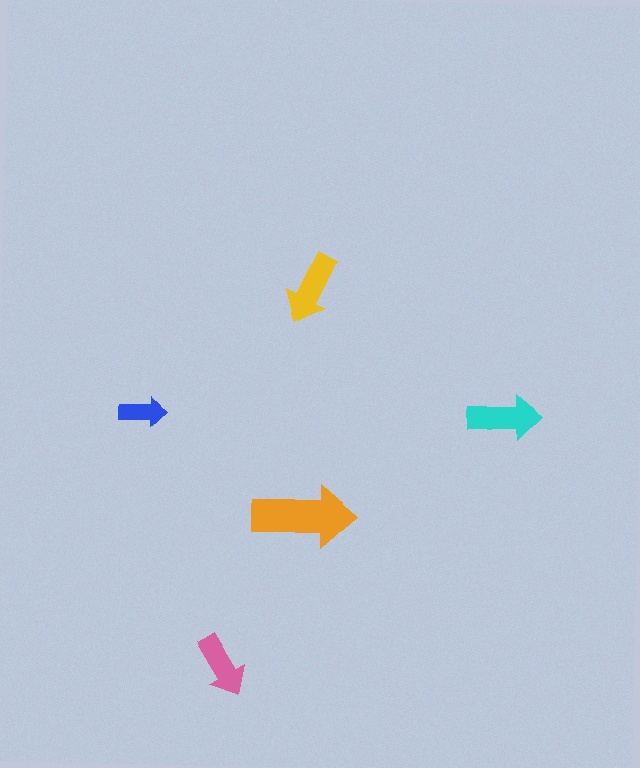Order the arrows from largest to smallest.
the orange one, the cyan one, the yellow one, the pink one, the blue one.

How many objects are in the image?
There are 5 objects in the image.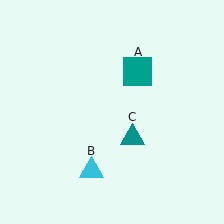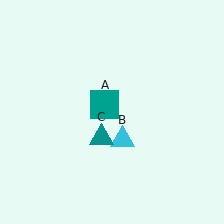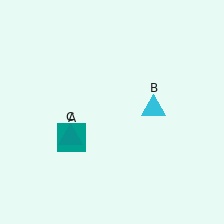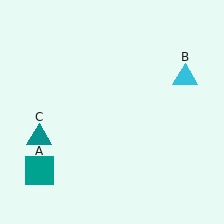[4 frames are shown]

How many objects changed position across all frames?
3 objects changed position: teal square (object A), cyan triangle (object B), teal triangle (object C).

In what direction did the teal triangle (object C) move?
The teal triangle (object C) moved left.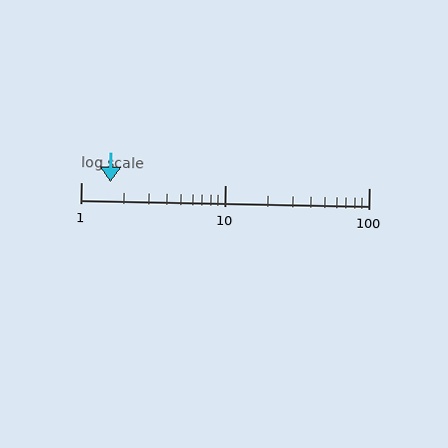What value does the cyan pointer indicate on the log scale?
The pointer indicates approximately 1.6.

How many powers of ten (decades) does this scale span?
The scale spans 2 decades, from 1 to 100.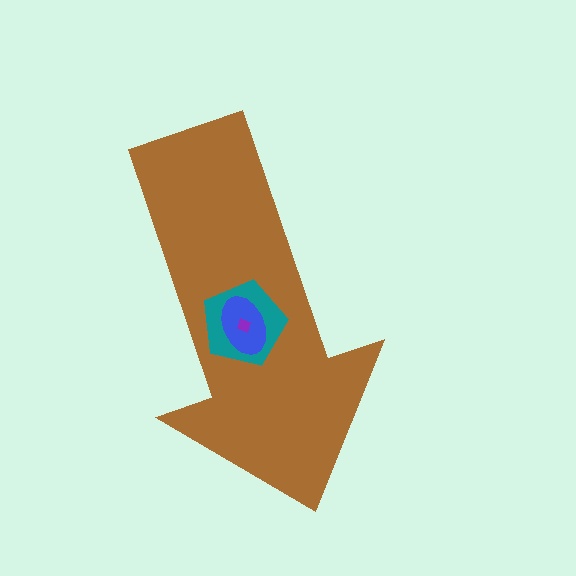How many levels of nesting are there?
4.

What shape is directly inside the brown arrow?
The teal pentagon.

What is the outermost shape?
The brown arrow.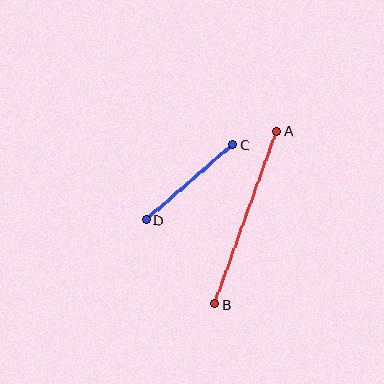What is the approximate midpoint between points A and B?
The midpoint is at approximately (246, 217) pixels.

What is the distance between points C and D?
The distance is approximately 115 pixels.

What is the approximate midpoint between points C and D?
The midpoint is at approximately (189, 182) pixels.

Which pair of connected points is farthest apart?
Points A and B are farthest apart.